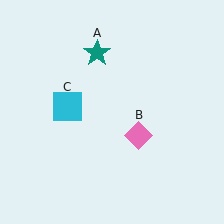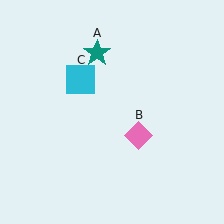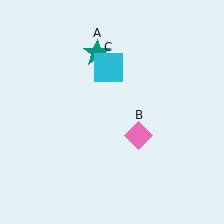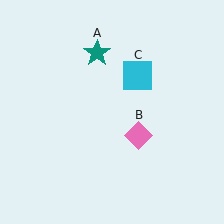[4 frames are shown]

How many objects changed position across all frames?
1 object changed position: cyan square (object C).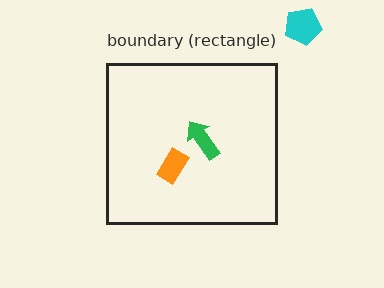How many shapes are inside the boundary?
2 inside, 1 outside.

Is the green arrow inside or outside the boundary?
Inside.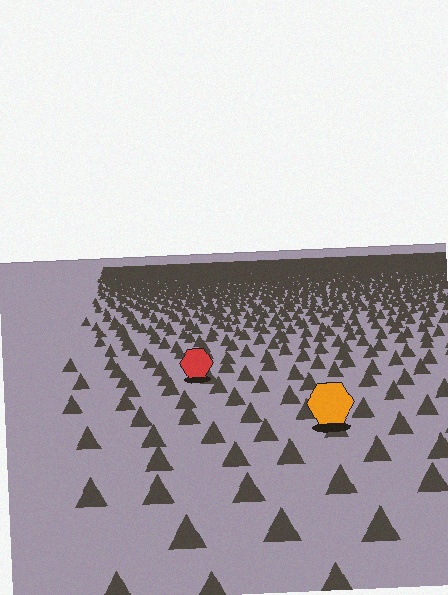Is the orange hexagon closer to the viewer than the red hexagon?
Yes. The orange hexagon is closer — you can tell from the texture gradient: the ground texture is coarser near it.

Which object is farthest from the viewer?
The red hexagon is farthest from the viewer. It appears smaller and the ground texture around it is denser.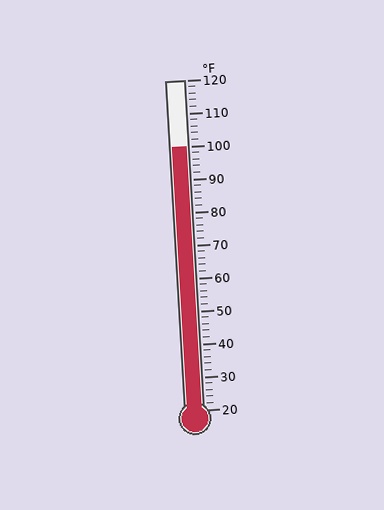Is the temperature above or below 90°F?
The temperature is above 90°F.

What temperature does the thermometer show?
The thermometer shows approximately 100°F.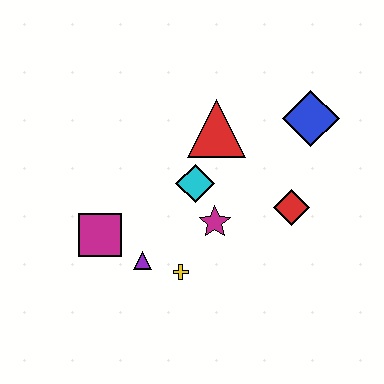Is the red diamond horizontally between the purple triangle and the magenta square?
No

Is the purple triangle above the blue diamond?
No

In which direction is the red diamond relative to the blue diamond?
The red diamond is below the blue diamond.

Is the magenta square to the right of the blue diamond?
No